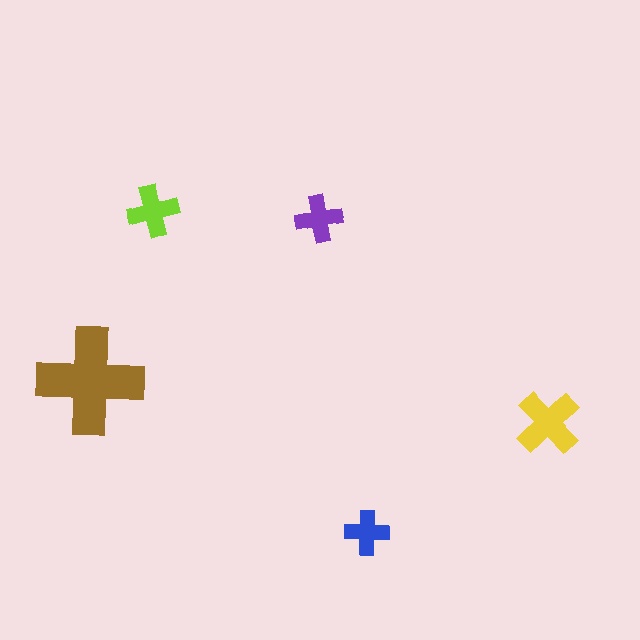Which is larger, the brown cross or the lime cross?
The brown one.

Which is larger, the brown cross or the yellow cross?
The brown one.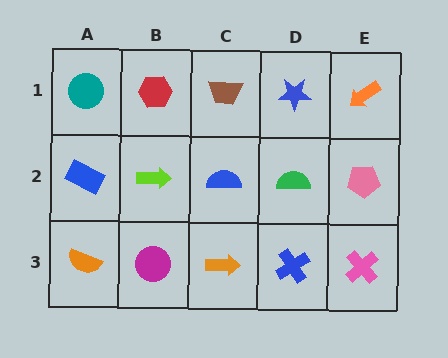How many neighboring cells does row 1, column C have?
3.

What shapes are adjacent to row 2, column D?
A blue star (row 1, column D), a blue cross (row 3, column D), a blue semicircle (row 2, column C), a pink pentagon (row 2, column E).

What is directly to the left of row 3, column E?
A blue cross.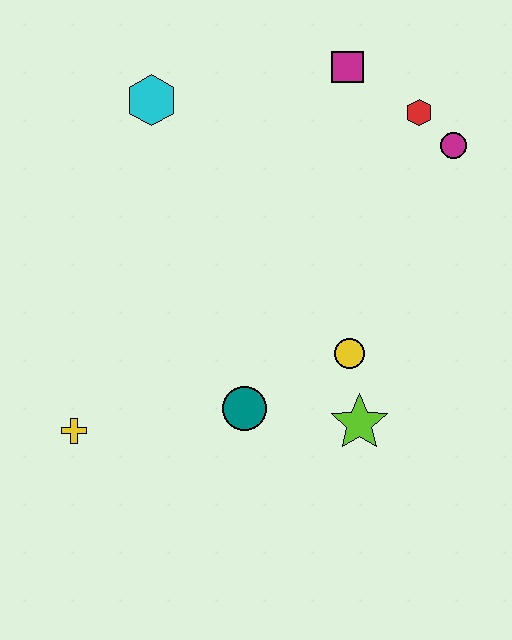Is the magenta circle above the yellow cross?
Yes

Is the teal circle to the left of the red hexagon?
Yes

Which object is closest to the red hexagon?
The magenta circle is closest to the red hexagon.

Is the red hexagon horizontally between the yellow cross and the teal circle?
No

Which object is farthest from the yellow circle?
The cyan hexagon is farthest from the yellow circle.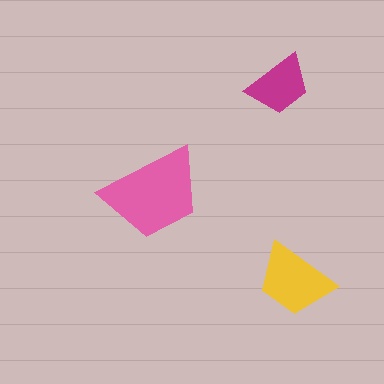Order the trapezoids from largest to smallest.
the pink one, the yellow one, the magenta one.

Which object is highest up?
The magenta trapezoid is topmost.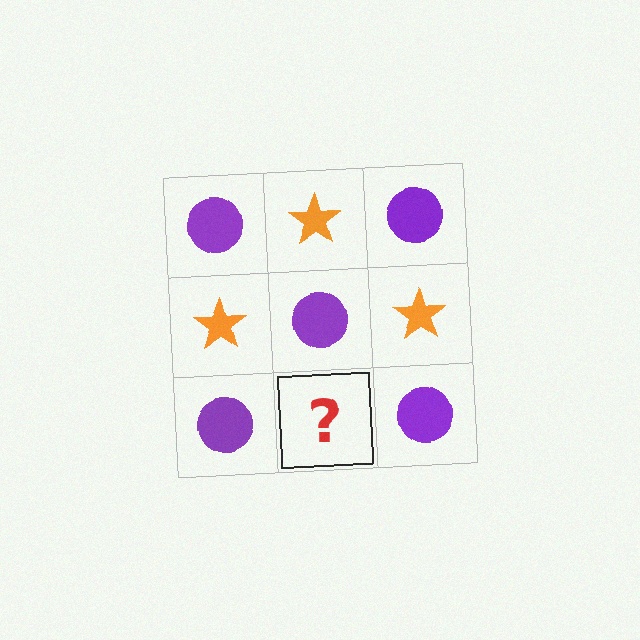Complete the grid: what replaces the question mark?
The question mark should be replaced with an orange star.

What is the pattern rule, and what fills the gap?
The rule is that it alternates purple circle and orange star in a checkerboard pattern. The gap should be filled with an orange star.